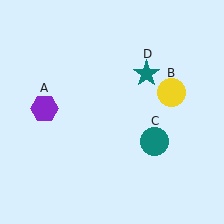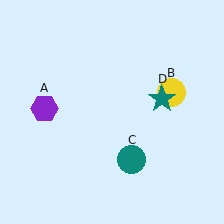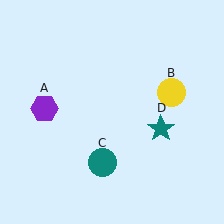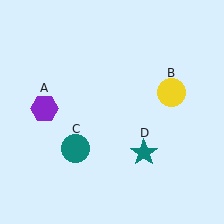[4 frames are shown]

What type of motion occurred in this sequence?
The teal circle (object C), teal star (object D) rotated clockwise around the center of the scene.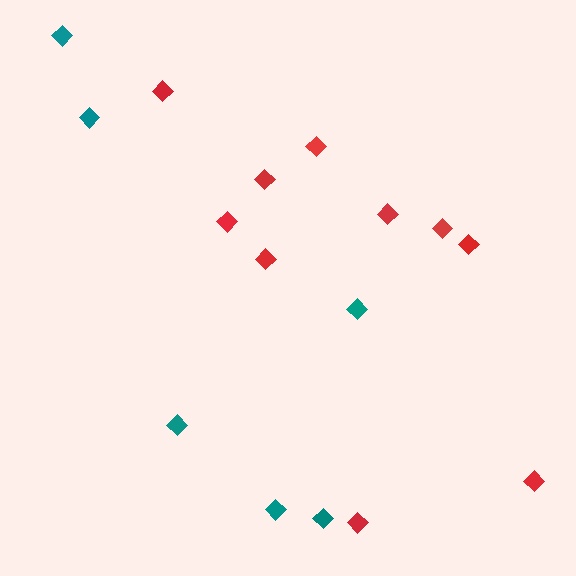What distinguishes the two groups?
There are 2 groups: one group of teal diamonds (6) and one group of red diamonds (10).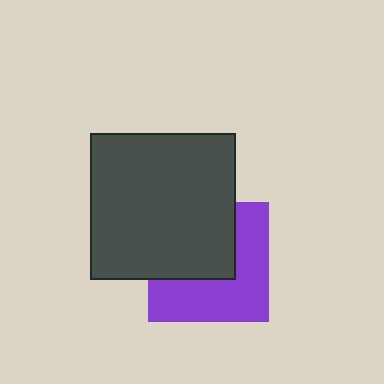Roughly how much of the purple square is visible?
About half of it is visible (roughly 53%).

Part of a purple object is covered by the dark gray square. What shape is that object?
It is a square.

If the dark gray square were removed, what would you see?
You would see the complete purple square.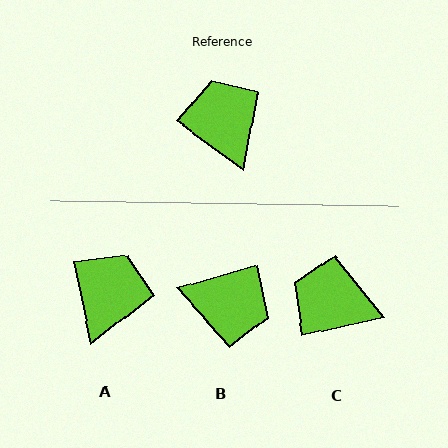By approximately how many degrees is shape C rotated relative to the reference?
Approximately 49 degrees counter-clockwise.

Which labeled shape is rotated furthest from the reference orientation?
B, about 128 degrees away.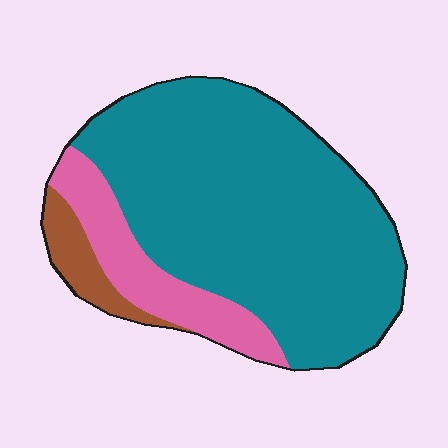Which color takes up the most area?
Teal, at roughly 75%.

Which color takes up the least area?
Brown, at roughly 5%.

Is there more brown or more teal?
Teal.